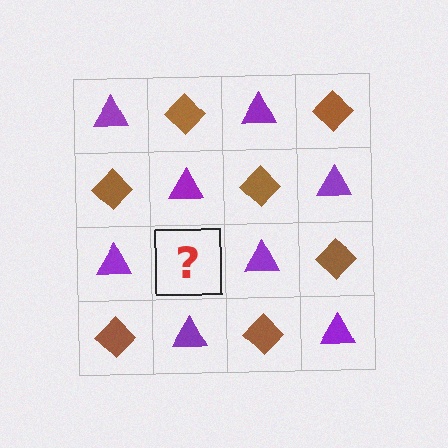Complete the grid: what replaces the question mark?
The question mark should be replaced with a brown diamond.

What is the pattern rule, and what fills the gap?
The rule is that it alternates purple triangle and brown diamond in a checkerboard pattern. The gap should be filled with a brown diamond.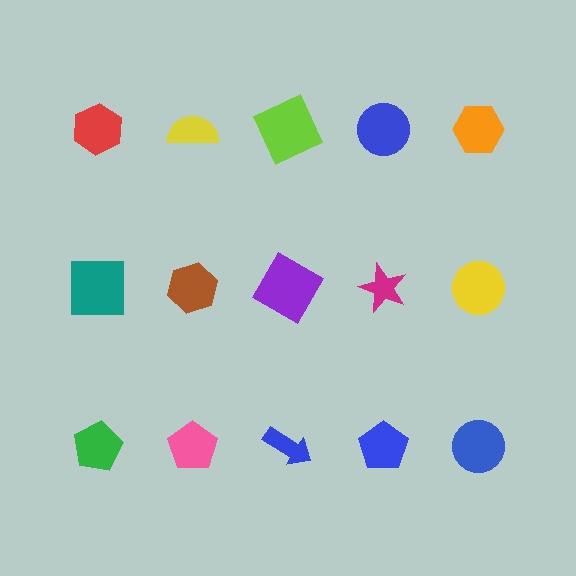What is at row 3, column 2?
A pink pentagon.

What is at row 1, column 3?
A lime square.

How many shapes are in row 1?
5 shapes.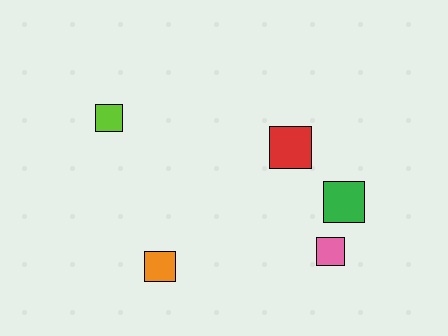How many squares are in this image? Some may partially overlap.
There are 5 squares.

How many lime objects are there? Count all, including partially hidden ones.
There is 1 lime object.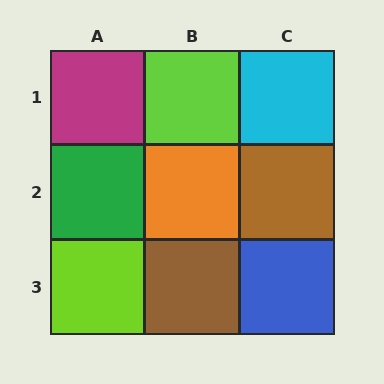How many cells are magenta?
1 cell is magenta.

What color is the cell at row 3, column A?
Lime.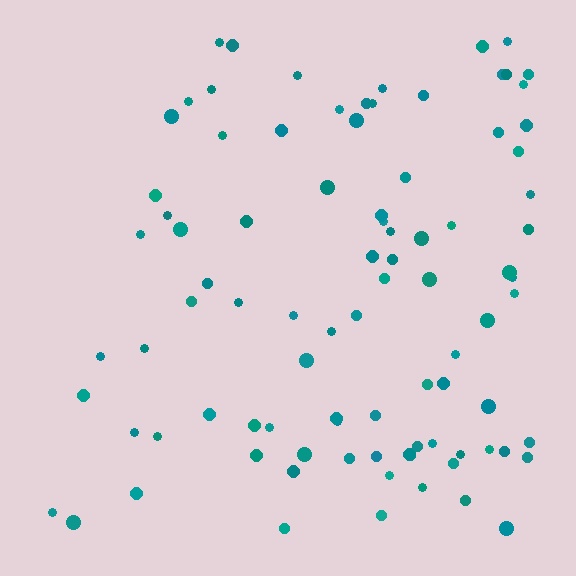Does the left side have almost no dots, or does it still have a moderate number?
Still a moderate number, just noticeably fewer than the right.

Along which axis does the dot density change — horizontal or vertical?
Horizontal.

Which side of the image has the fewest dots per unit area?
The left.